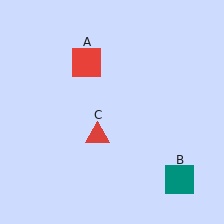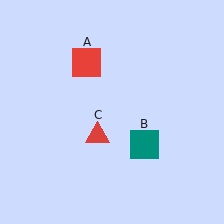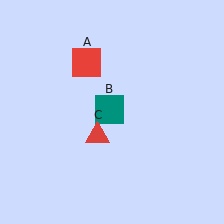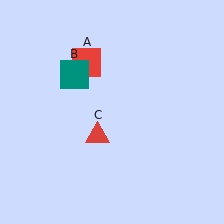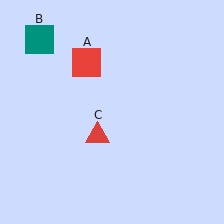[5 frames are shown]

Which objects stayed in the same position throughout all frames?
Red square (object A) and red triangle (object C) remained stationary.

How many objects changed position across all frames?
1 object changed position: teal square (object B).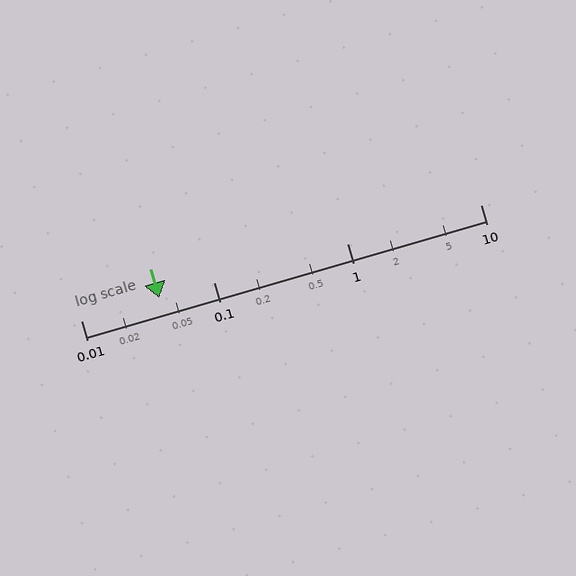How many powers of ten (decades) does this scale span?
The scale spans 3 decades, from 0.01 to 10.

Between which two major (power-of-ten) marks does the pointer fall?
The pointer is between 0.01 and 0.1.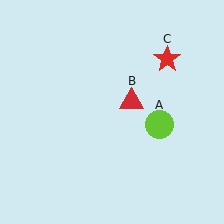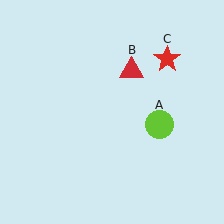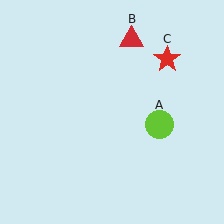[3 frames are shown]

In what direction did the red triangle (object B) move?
The red triangle (object B) moved up.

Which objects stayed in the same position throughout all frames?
Lime circle (object A) and red star (object C) remained stationary.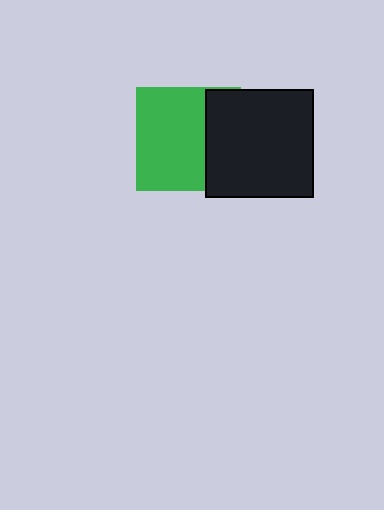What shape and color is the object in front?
The object in front is a black square.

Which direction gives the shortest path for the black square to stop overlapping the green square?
Moving right gives the shortest separation.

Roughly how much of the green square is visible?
Most of it is visible (roughly 67%).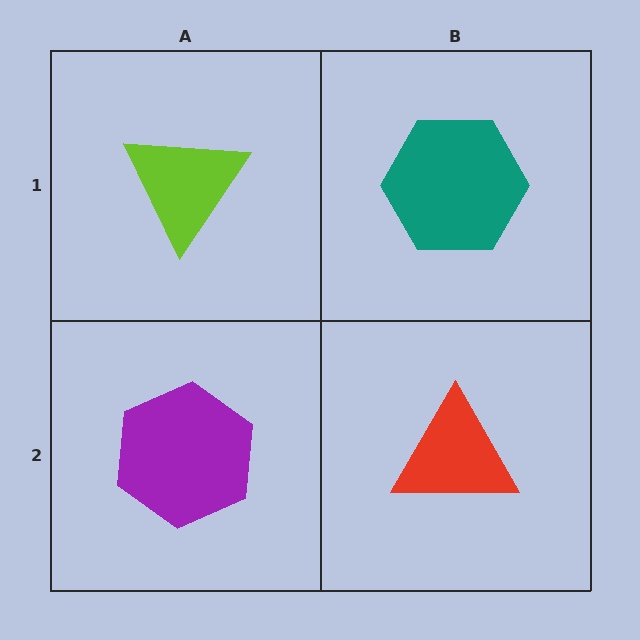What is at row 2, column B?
A red triangle.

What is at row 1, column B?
A teal hexagon.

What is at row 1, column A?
A lime triangle.